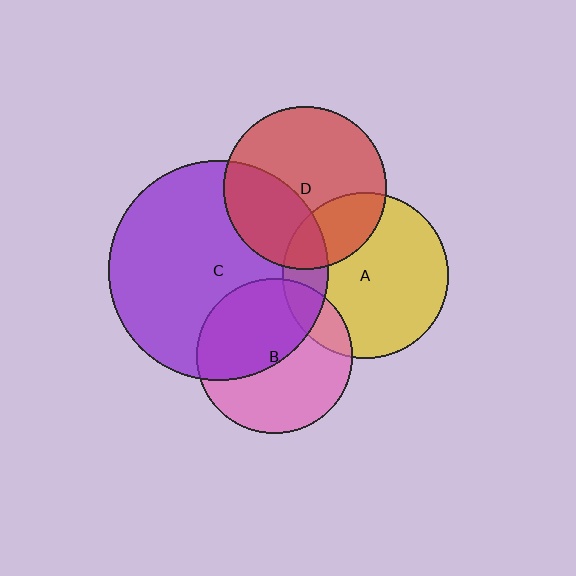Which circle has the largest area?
Circle C (purple).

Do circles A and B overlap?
Yes.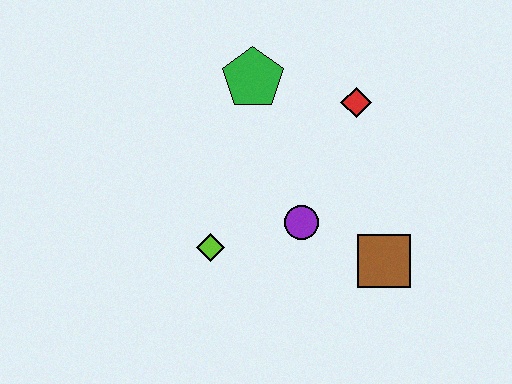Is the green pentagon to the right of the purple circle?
No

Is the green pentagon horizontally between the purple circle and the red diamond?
No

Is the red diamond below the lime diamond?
No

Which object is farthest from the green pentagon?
The brown square is farthest from the green pentagon.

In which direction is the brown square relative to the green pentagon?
The brown square is below the green pentagon.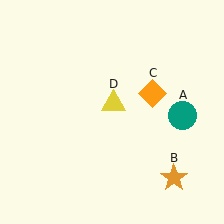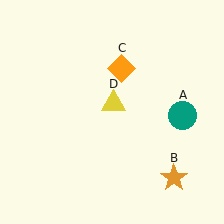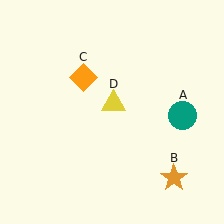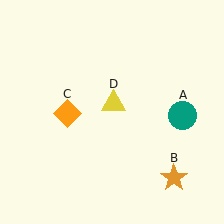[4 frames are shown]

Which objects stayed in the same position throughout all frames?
Teal circle (object A) and orange star (object B) and yellow triangle (object D) remained stationary.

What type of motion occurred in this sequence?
The orange diamond (object C) rotated counterclockwise around the center of the scene.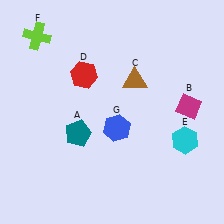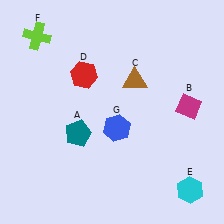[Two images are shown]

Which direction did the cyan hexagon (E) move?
The cyan hexagon (E) moved down.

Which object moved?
The cyan hexagon (E) moved down.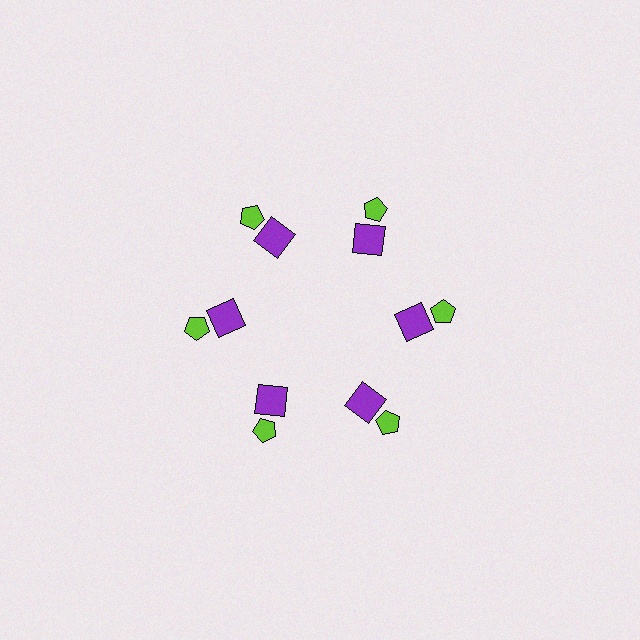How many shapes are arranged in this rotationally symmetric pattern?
There are 12 shapes, arranged in 6 groups of 2.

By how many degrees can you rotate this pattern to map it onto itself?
The pattern maps onto itself every 60 degrees of rotation.